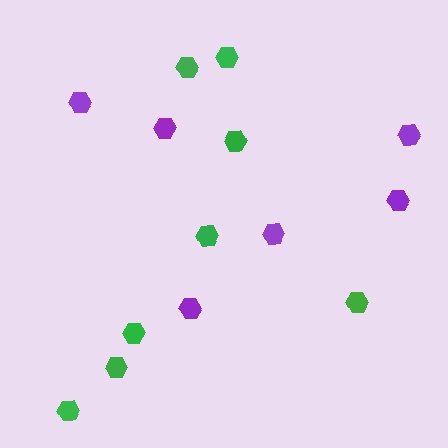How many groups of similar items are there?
There are 2 groups: one group of green hexagons (8) and one group of purple hexagons (6).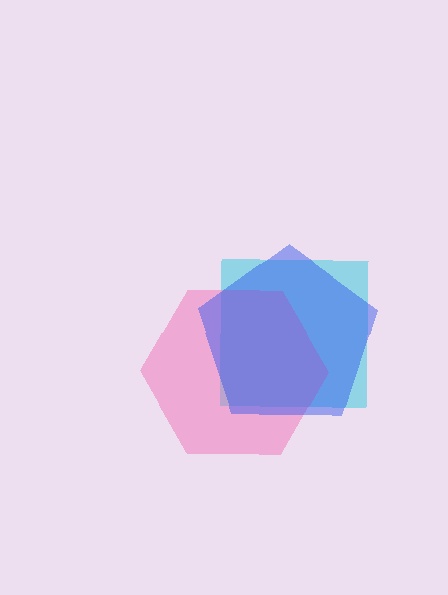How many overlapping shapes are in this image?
There are 3 overlapping shapes in the image.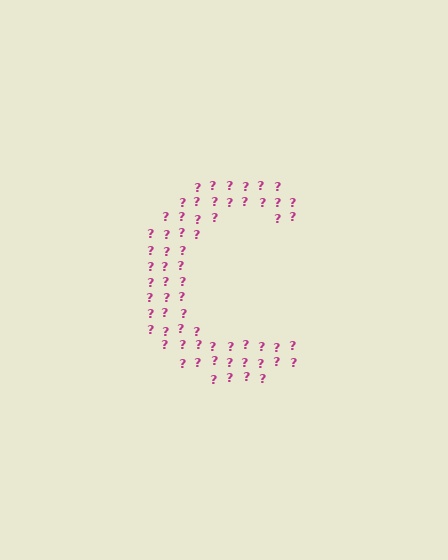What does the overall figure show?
The overall figure shows the letter C.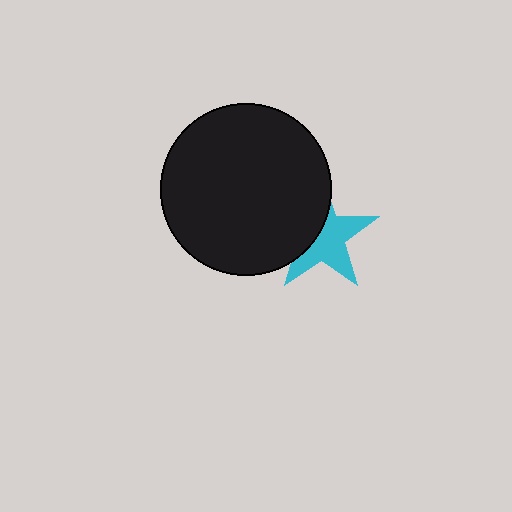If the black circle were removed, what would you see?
You would see the complete cyan star.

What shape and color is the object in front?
The object in front is a black circle.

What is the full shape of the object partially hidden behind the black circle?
The partially hidden object is a cyan star.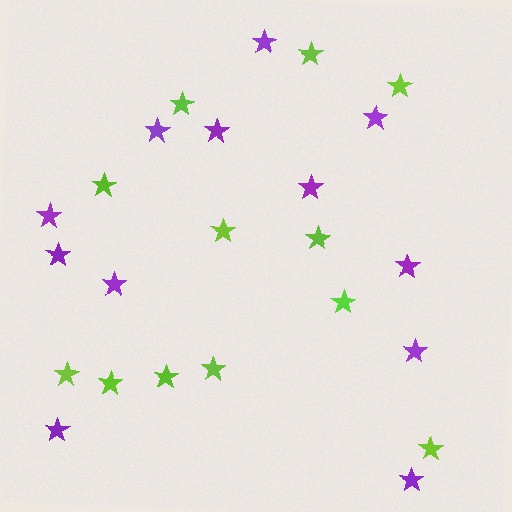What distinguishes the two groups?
There are 2 groups: one group of purple stars (12) and one group of lime stars (12).